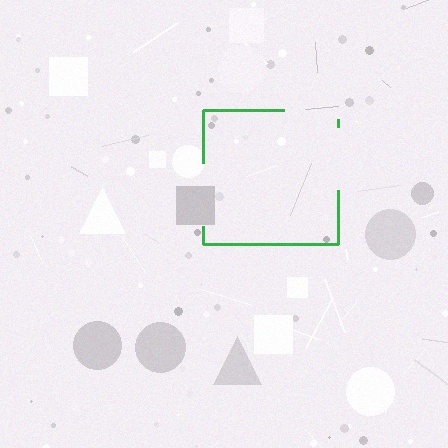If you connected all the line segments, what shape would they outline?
They would outline a square.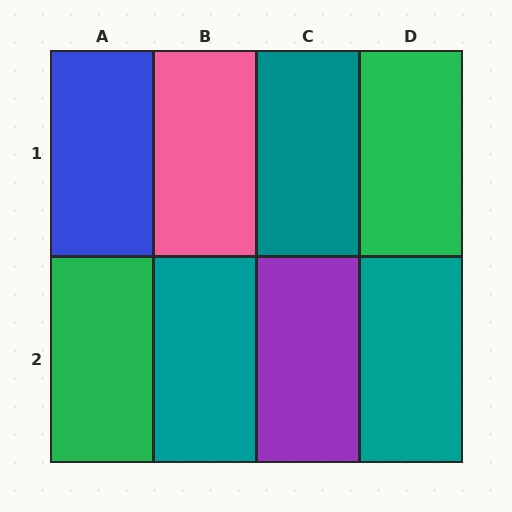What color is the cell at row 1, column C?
Teal.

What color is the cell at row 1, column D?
Green.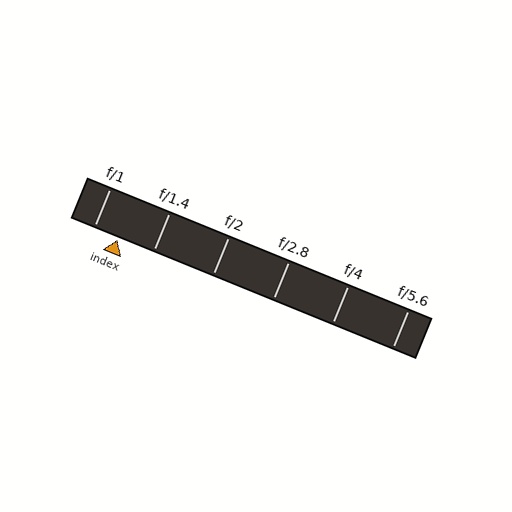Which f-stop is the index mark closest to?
The index mark is closest to f/1.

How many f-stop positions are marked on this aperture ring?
There are 6 f-stop positions marked.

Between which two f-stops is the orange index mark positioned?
The index mark is between f/1 and f/1.4.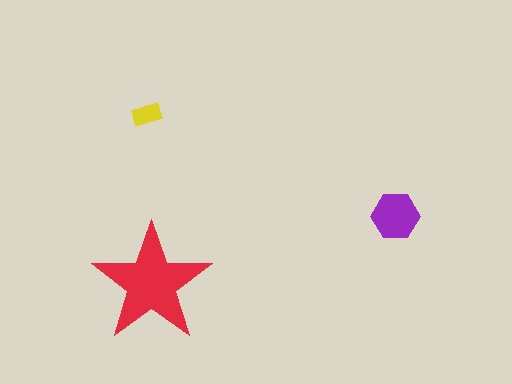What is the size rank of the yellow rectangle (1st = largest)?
3rd.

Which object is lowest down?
The red star is bottommost.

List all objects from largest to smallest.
The red star, the purple hexagon, the yellow rectangle.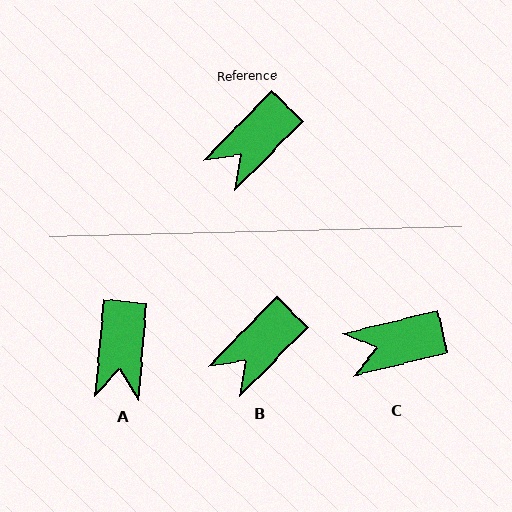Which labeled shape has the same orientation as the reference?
B.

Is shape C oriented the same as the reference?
No, it is off by about 32 degrees.